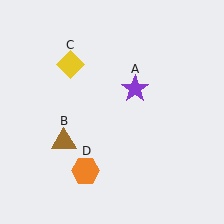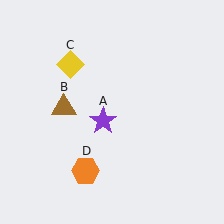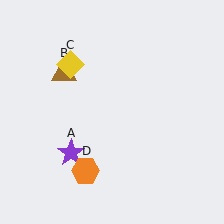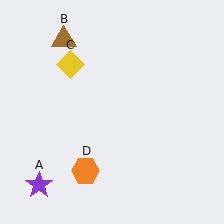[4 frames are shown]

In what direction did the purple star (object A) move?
The purple star (object A) moved down and to the left.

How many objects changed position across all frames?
2 objects changed position: purple star (object A), brown triangle (object B).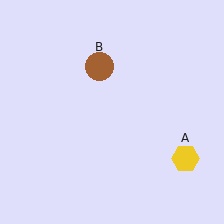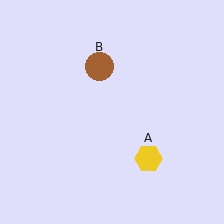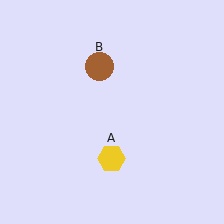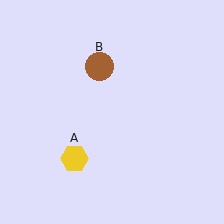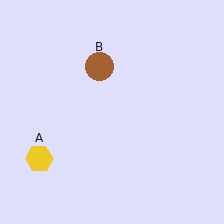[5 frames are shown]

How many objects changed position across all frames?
1 object changed position: yellow hexagon (object A).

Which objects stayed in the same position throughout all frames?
Brown circle (object B) remained stationary.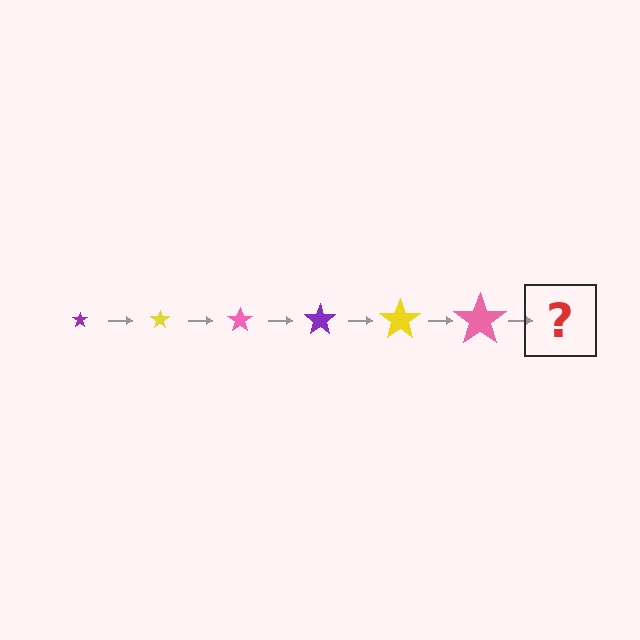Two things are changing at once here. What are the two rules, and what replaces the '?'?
The two rules are that the star grows larger each step and the color cycles through purple, yellow, and pink. The '?' should be a purple star, larger than the previous one.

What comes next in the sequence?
The next element should be a purple star, larger than the previous one.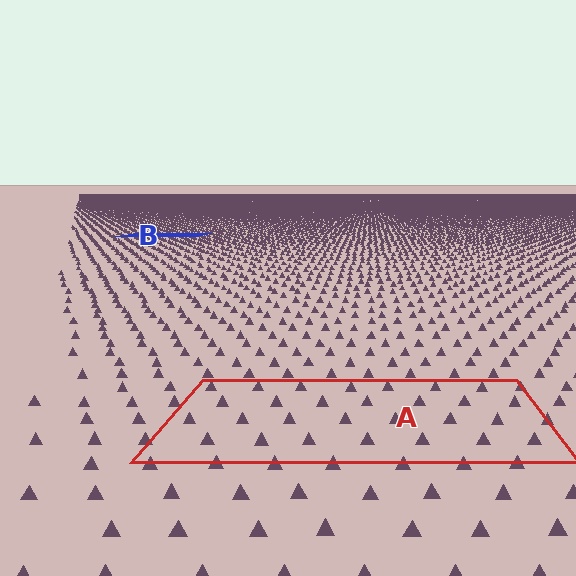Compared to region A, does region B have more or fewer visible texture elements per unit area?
Region B has more texture elements per unit area — they are packed more densely because it is farther away.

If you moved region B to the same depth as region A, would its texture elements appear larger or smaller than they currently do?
They would appear larger. At a closer depth, the same texture elements are projected at a bigger on-screen size.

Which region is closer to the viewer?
Region A is closer. The texture elements there are larger and more spread out.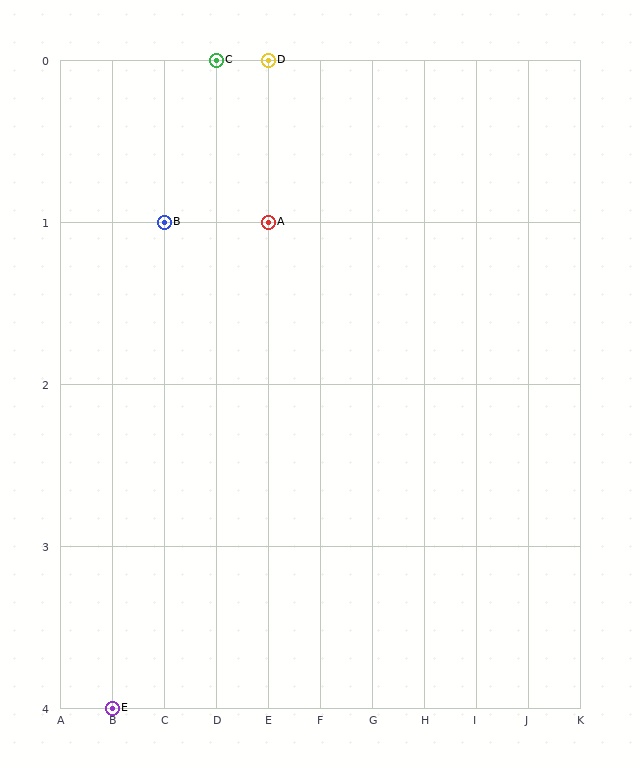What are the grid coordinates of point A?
Point A is at grid coordinates (E, 1).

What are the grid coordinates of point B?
Point B is at grid coordinates (C, 1).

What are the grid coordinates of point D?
Point D is at grid coordinates (E, 0).